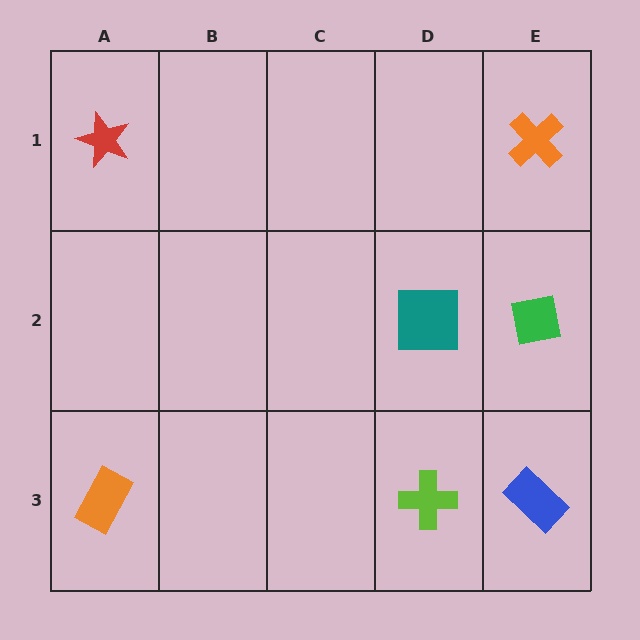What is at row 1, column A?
A red star.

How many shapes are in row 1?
2 shapes.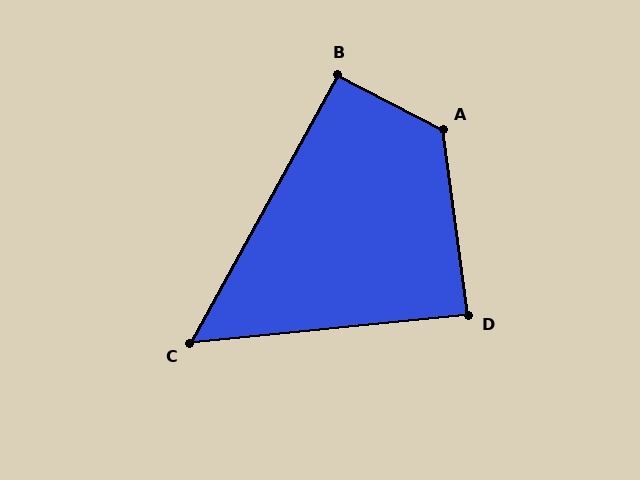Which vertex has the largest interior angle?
A, at approximately 124 degrees.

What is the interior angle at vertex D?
Approximately 88 degrees (approximately right).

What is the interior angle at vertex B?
Approximately 92 degrees (approximately right).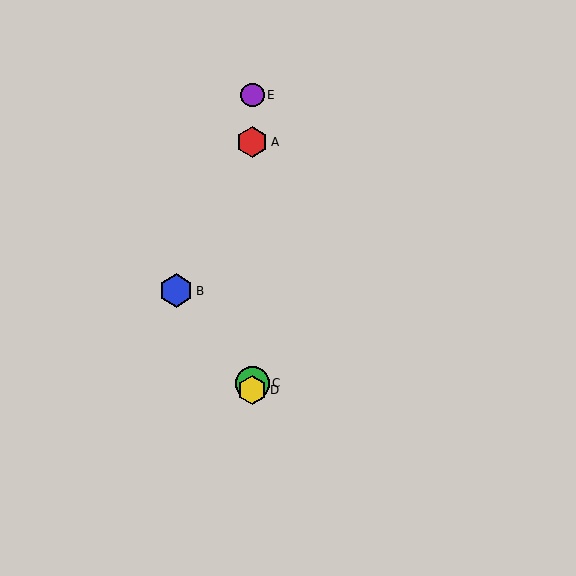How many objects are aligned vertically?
4 objects (A, C, D, E) are aligned vertically.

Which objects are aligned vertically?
Objects A, C, D, E are aligned vertically.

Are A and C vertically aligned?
Yes, both are at x≈252.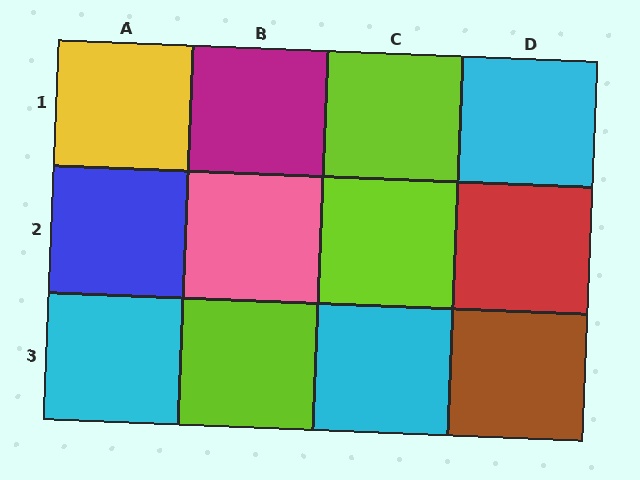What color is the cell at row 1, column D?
Cyan.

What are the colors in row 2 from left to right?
Blue, pink, lime, red.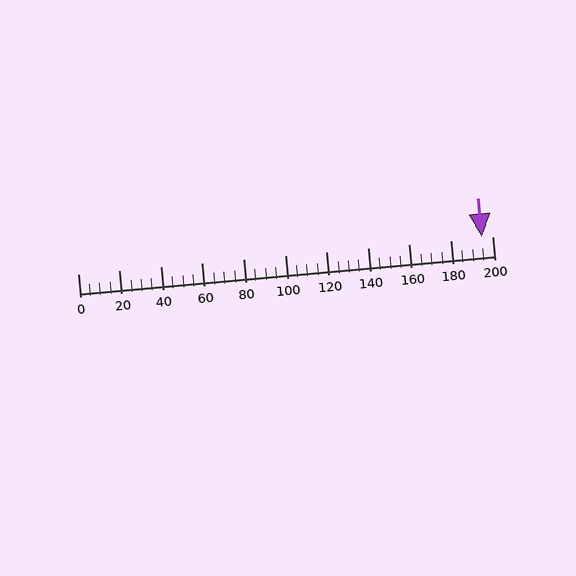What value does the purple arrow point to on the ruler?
The purple arrow points to approximately 195.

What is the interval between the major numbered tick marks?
The major tick marks are spaced 20 units apart.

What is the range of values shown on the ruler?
The ruler shows values from 0 to 200.